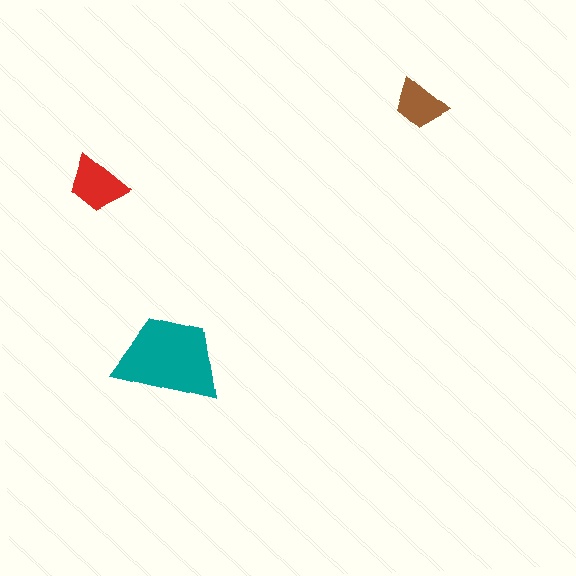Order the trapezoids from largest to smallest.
the teal one, the red one, the brown one.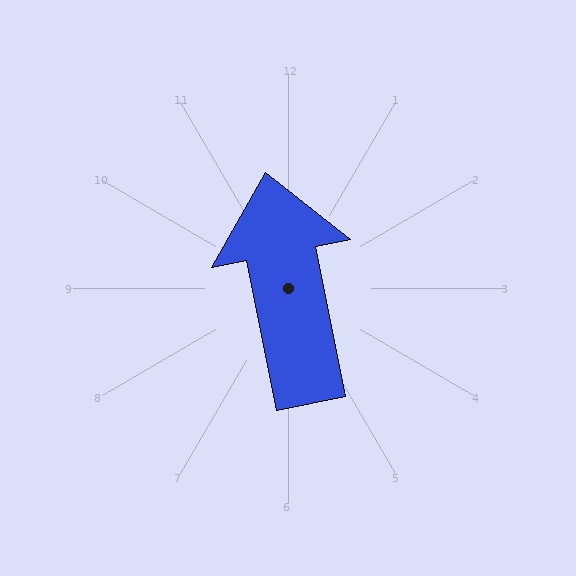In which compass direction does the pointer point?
North.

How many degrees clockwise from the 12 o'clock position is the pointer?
Approximately 349 degrees.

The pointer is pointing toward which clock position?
Roughly 12 o'clock.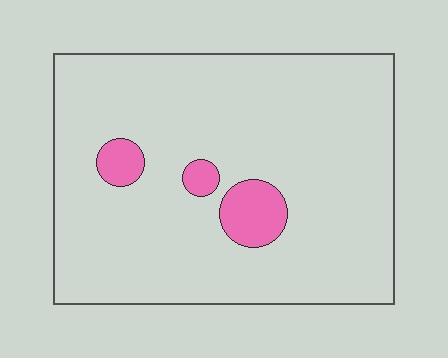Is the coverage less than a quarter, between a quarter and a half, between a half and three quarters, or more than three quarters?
Less than a quarter.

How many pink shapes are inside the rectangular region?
3.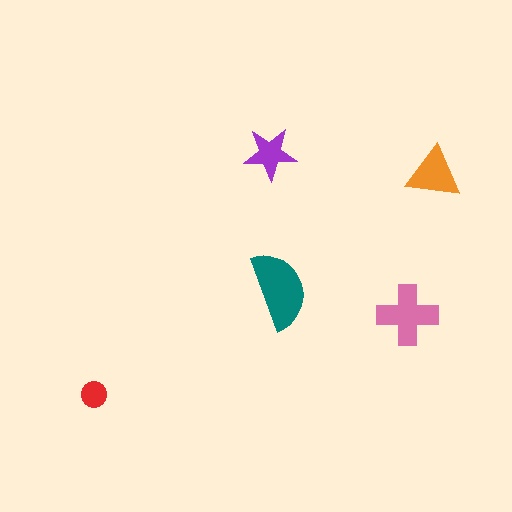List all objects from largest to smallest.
The teal semicircle, the pink cross, the orange triangle, the purple star, the red circle.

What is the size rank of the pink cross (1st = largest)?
2nd.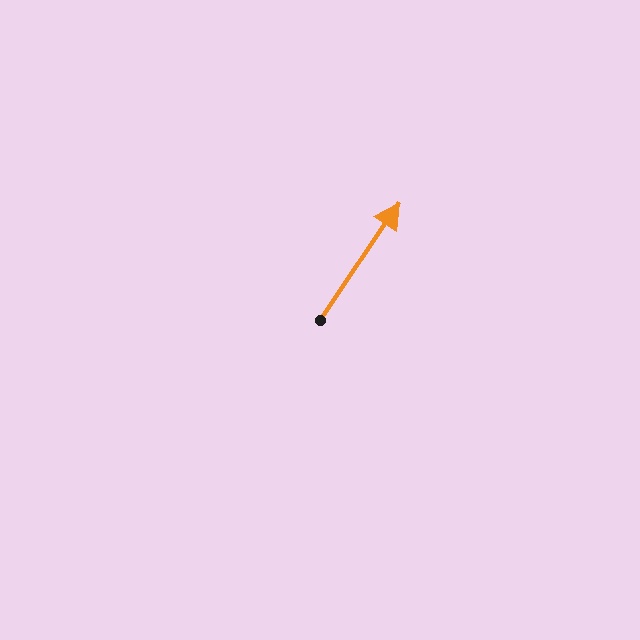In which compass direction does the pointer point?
Northeast.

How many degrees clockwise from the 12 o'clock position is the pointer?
Approximately 34 degrees.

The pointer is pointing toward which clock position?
Roughly 1 o'clock.